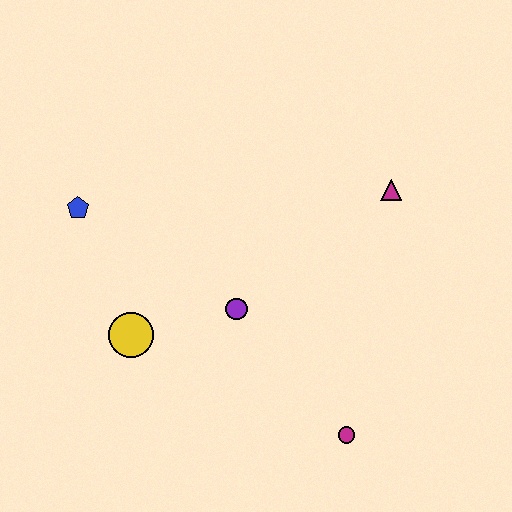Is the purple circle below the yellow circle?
No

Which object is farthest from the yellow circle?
The magenta triangle is farthest from the yellow circle.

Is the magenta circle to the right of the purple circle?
Yes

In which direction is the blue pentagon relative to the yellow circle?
The blue pentagon is above the yellow circle.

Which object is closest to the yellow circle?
The purple circle is closest to the yellow circle.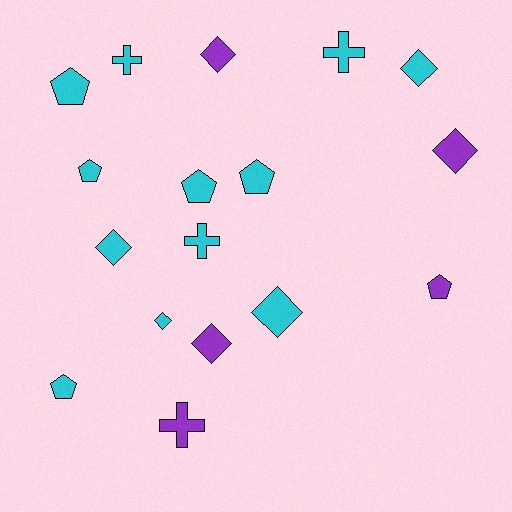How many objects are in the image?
There are 17 objects.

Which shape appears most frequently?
Diamond, with 7 objects.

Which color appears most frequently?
Cyan, with 12 objects.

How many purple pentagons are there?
There is 1 purple pentagon.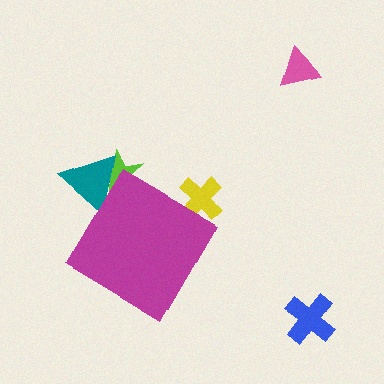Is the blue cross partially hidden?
No, the blue cross is fully visible.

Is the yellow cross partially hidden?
Yes, the yellow cross is partially hidden behind the magenta diamond.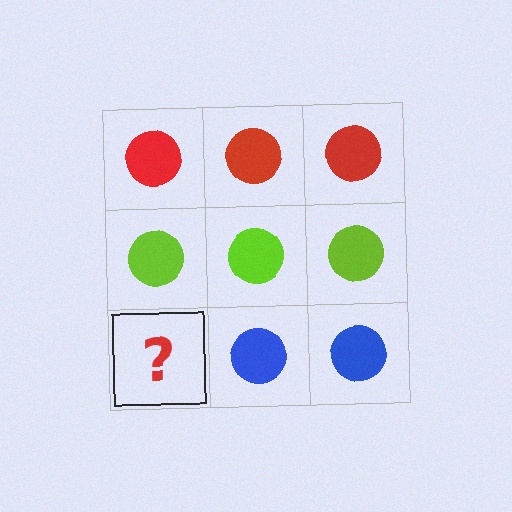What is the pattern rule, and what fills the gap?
The rule is that each row has a consistent color. The gap should be filled with a blue circle.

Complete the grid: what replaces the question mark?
The question mark should be replaced with a blue circle.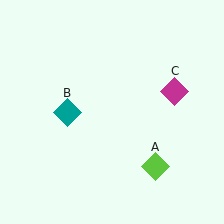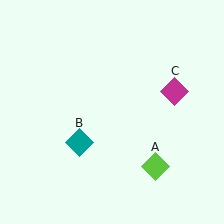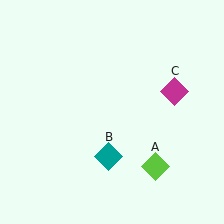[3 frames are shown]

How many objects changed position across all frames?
1 object changed position: teal diamond (object B).